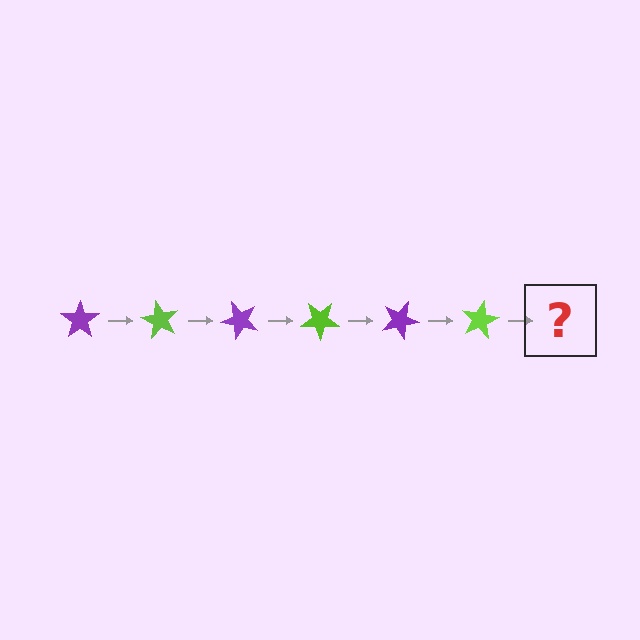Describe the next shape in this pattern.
It should be a purple star, rotated 360 degrees from the start.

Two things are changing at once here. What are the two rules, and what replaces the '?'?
The two rules are that it rotates 60 degrees each step and the color cycles through purple and lime. The '?' should be a purple star, rotated 360 degrees from the start.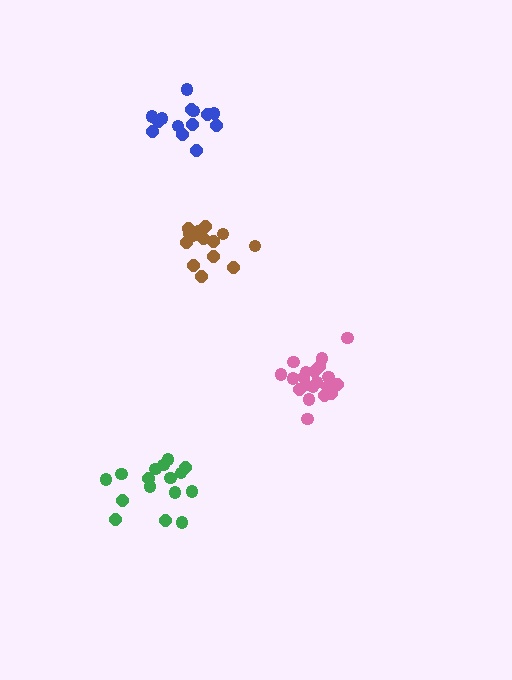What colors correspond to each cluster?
The clusters are colored: brown, blue, pink, green.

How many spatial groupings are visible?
There are 4 spatial groupings.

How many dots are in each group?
Group 1: 14 dots, Group 2: 14 dots, Group 3: 20 dots, Group 4: 16 dots (64 total).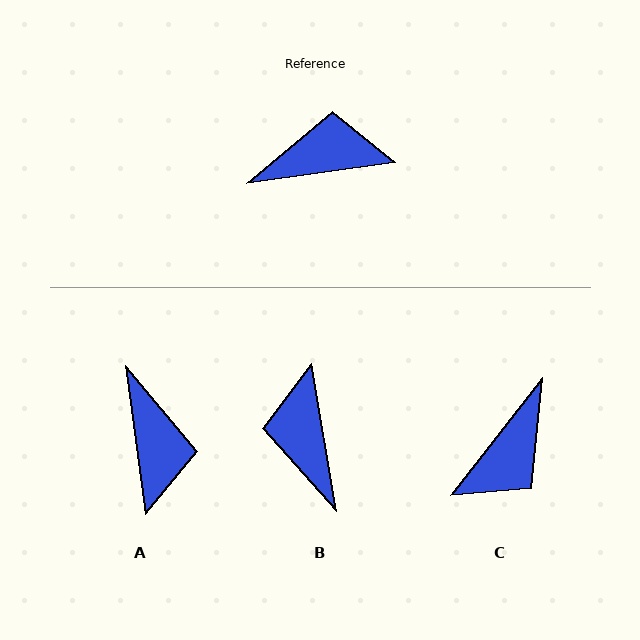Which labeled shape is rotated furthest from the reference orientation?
C, about 136 degrees away.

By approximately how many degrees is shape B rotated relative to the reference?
Approximately 92 degrees counter-clockwise.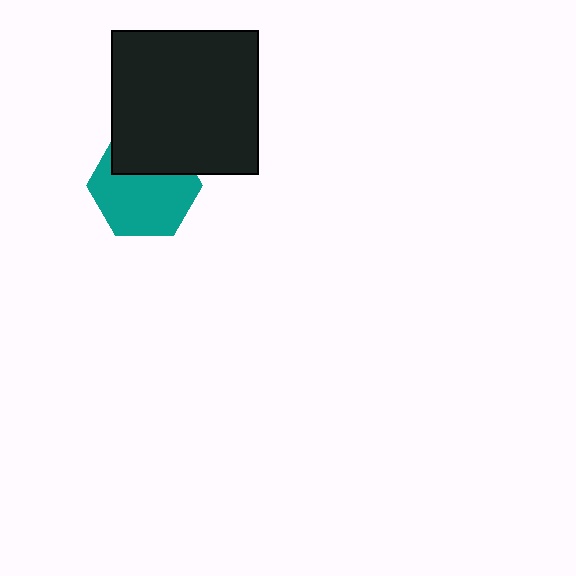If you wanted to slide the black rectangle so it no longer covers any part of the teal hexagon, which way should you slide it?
Slide it up — that is the most direct way to separate the two shapes.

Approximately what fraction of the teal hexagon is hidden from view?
Roughly 35% of the teal hexagon is hidden behind the black rectangle.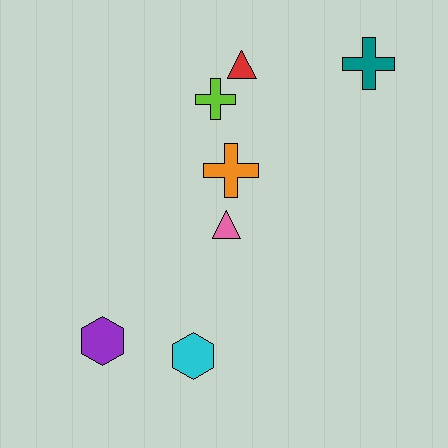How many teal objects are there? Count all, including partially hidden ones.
There is 1 teal object.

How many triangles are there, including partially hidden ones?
There are 2 triangles.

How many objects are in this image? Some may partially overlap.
There are 7 objects.